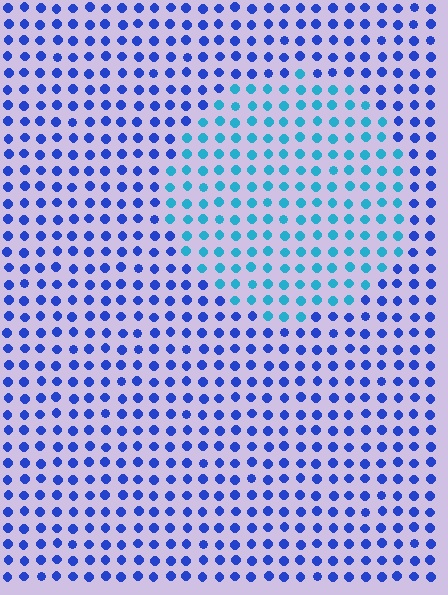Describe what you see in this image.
The image is filled with small blue elements in a uniform arrangement. A circle-shaped region is visible where the elements are tinted to a slightly different hue, forming a subtle color boundary.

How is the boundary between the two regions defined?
The boundary is defined purely by a slight shift in hue (about 39 degrees). Spacing, size, and orientation are identical on both sides.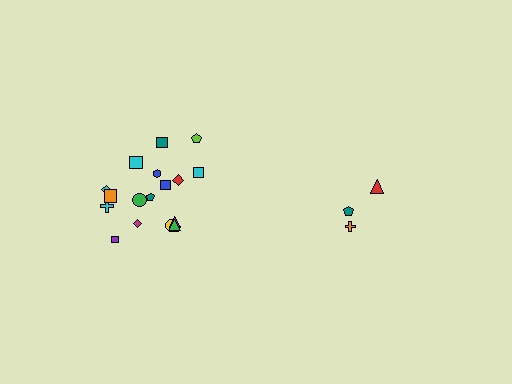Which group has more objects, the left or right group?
The left group.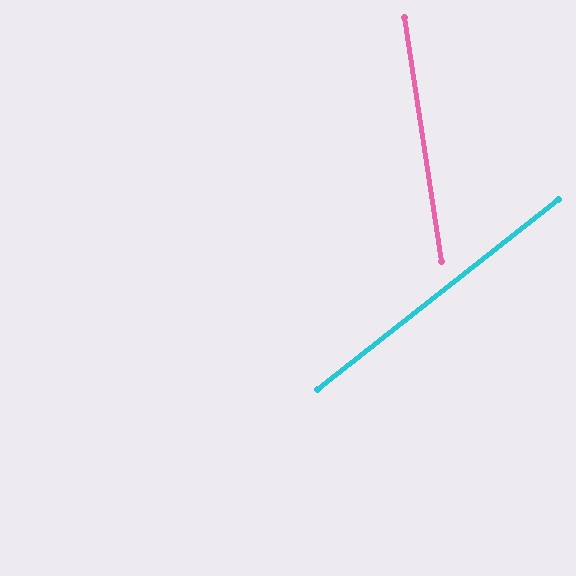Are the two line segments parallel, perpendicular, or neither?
Neither parallel nor perpendicular — they differ by about 60°.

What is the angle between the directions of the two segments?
Approximately 60 degrees.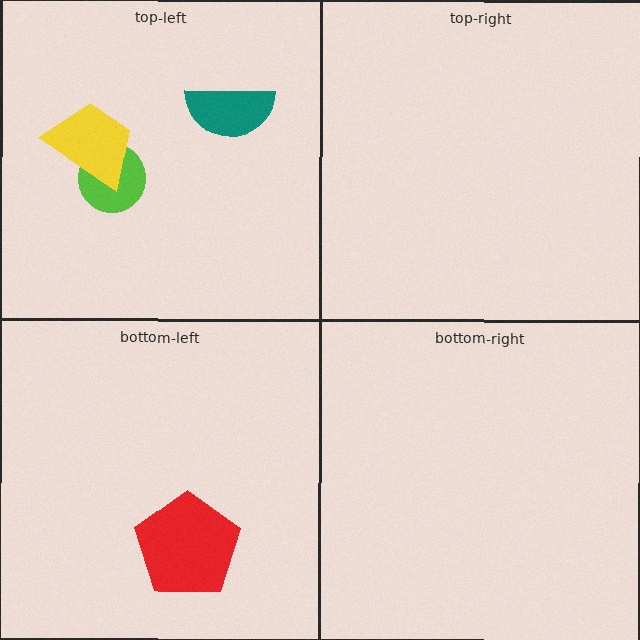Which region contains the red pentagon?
The bottom-left region.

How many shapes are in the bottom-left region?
1.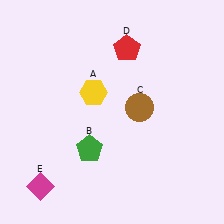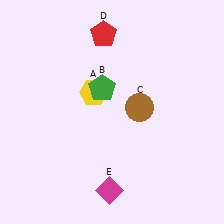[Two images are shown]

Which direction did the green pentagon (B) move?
The green pentagon (B) moved up.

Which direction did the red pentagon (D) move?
The red pentagon (D) moved left.